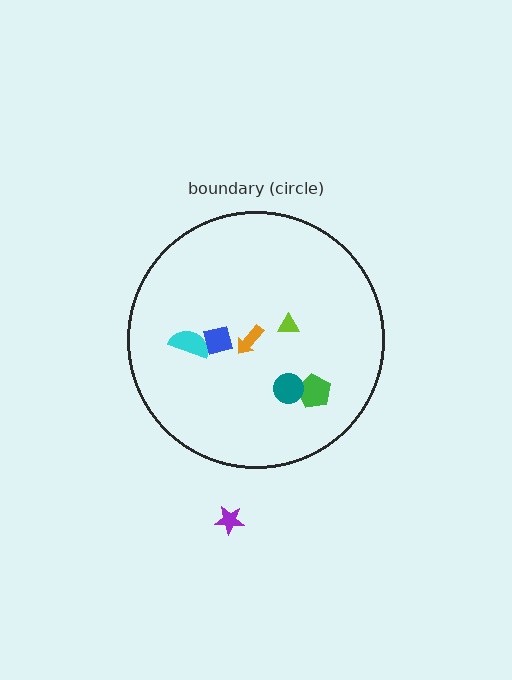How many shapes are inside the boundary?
6 inside, 1 outside.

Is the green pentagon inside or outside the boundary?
Inside.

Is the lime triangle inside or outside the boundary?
Inside.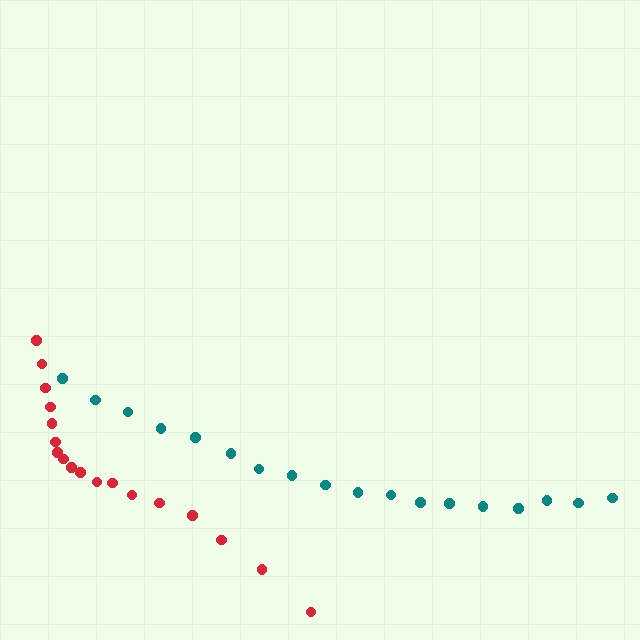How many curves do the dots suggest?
There are 2 distinct paths.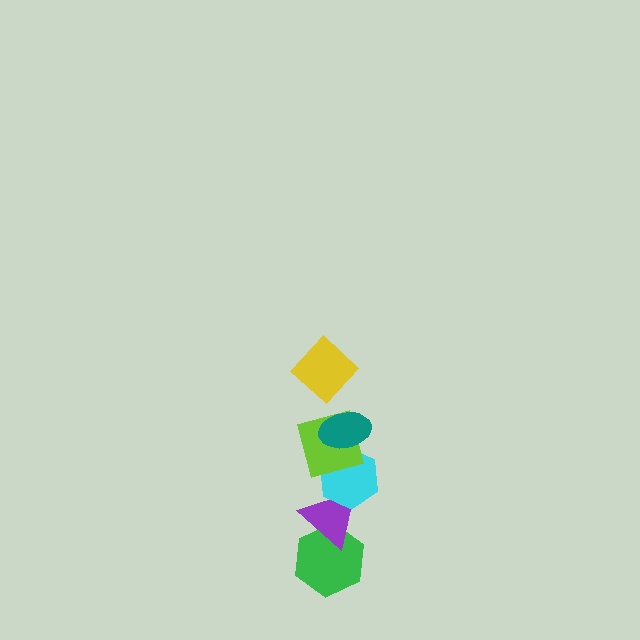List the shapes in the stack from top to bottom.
From top to bottom: the yellow diamond, the teal ellipse, the lime square, the cyan hexagon, the purple triangle, the green hexagon.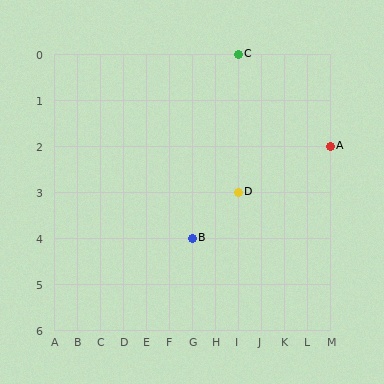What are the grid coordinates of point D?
Point D is at grid coordinates (I, 3).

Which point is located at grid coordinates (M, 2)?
Point A is at (M, 2).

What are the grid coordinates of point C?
Point C is at grid coordinates (I, 0).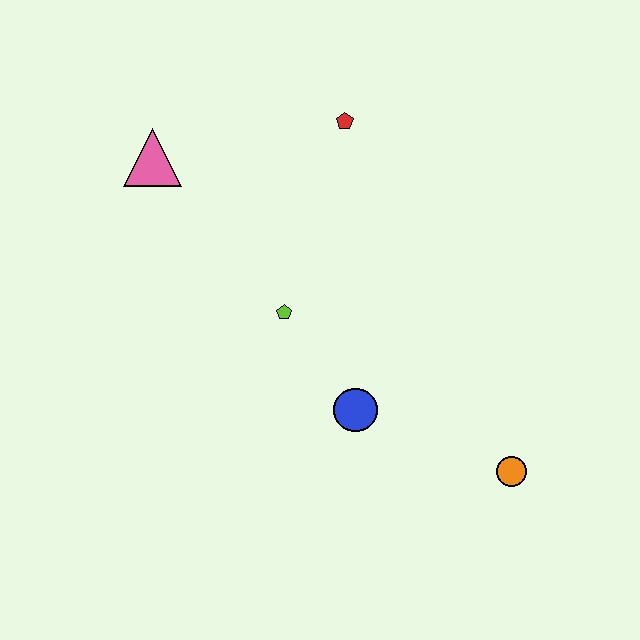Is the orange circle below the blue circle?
Yes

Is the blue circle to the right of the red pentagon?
Yes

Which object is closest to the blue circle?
The lime pentagon is closest to the blue circle.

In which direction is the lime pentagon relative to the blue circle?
The lime pentagon is above the blue circle.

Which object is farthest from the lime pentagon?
The orange circle is farthest from the lime pentagon.